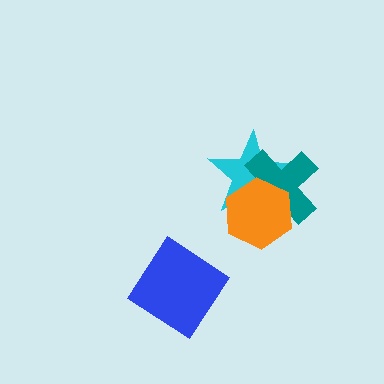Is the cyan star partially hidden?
Yes, it is partially covered by another shape.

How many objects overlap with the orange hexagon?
2 objects overlap with the orange hexagon.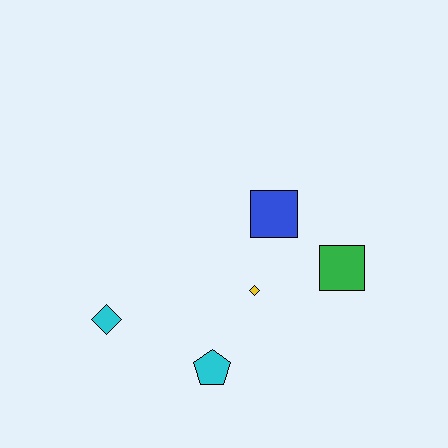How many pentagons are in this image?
There is 1 pentagon.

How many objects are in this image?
There are 5 objects.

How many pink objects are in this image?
There are no pink objects.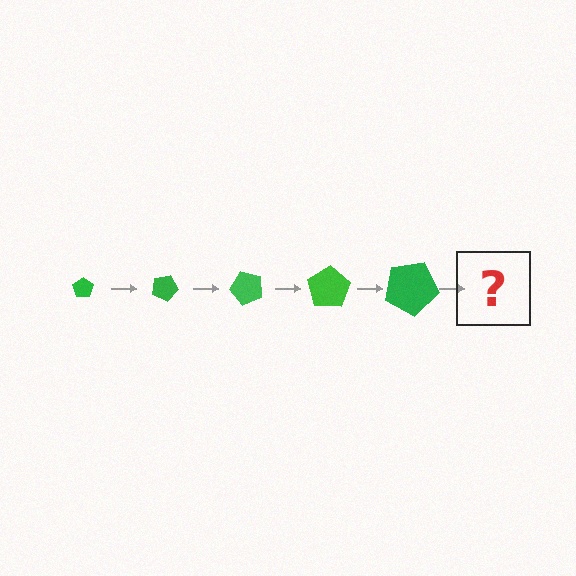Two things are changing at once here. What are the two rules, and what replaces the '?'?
The two rules are that the pentagon grows larger each step and it rotates 25 degrees each step. The '?' should be a pentagon, larger than the previous one and rotated 125 degrees from the start.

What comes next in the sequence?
The next element should be a pentagon, larger than the previous one and rotated 125 degrees from the start.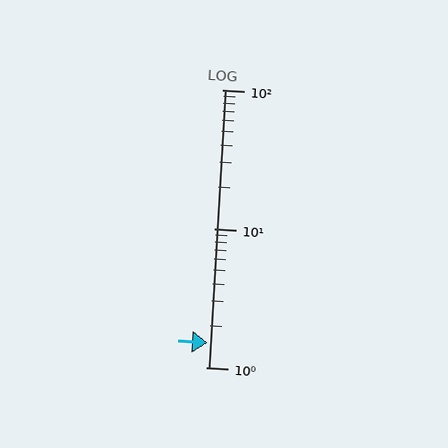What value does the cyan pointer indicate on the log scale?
The pointer indicates approximately 1.5.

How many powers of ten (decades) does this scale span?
The scale spans 2 decades, from 1 to 100.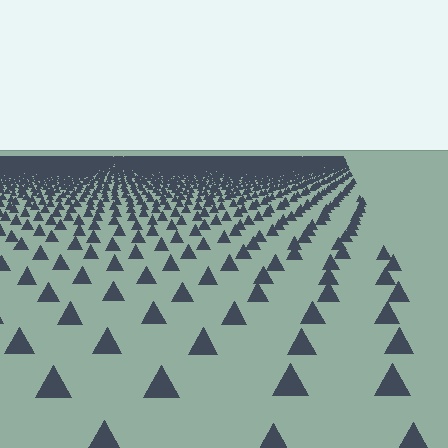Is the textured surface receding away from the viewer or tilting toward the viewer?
The surface is receding away from the viewer. Texture elements get smaller and denser toward the top.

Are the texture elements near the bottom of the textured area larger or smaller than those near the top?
Larger. Near the bottom, elements are closer to the viewer and appear at a bigger on-screen size.